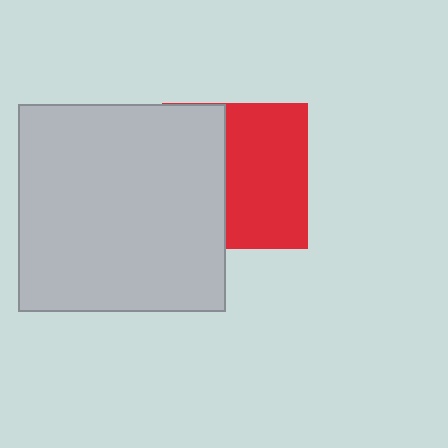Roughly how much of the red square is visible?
About half of it is visible (roughly 56%).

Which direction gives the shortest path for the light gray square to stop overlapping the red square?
Moving left gives the shortest separation.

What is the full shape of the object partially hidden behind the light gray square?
The partially hidden object is a red square.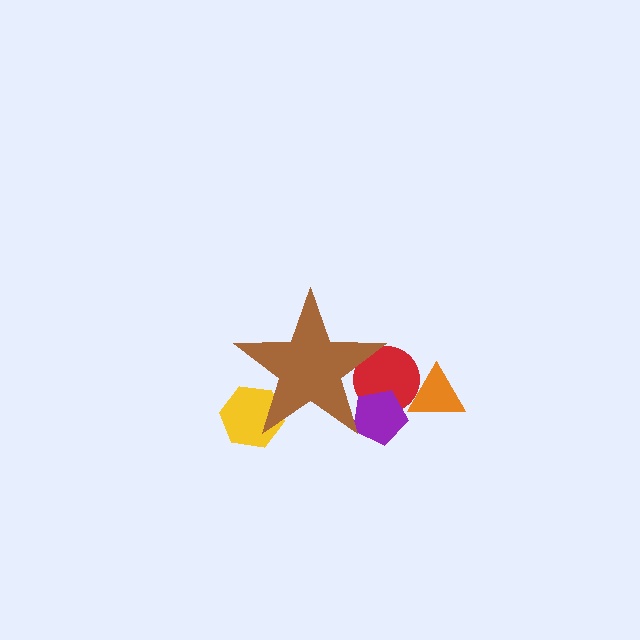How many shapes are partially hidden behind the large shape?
3 shapes are partially hidden.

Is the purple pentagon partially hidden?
Yes, the purple pentagon is partially hidden behind the brown star.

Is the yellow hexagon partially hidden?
Yes, the yellow hexagon is partially hidden behind the brown star.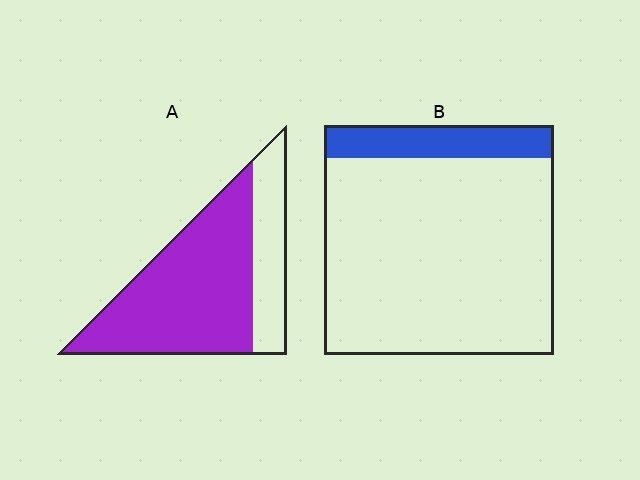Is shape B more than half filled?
No.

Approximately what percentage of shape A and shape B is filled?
A is approximately 75% and B is approximately 15%.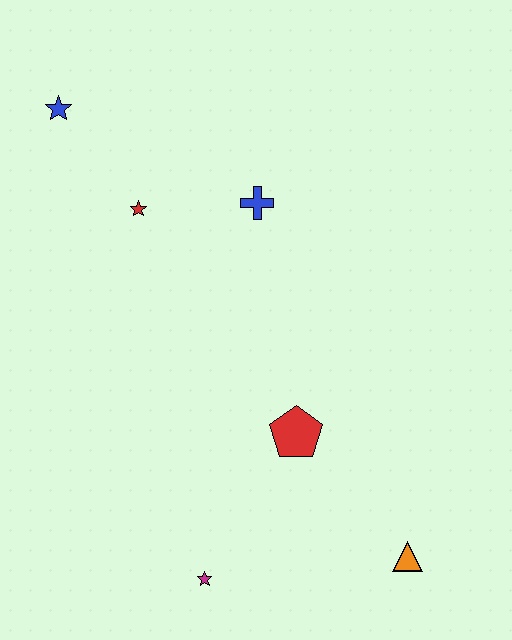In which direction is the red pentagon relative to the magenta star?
The red pentagon is above the magenta star.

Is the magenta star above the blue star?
No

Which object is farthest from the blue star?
The orange triangle is farthest from the blue star.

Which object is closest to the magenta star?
The red pentagon is closest to the magenta star.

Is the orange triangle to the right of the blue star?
Yes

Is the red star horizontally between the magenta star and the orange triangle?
No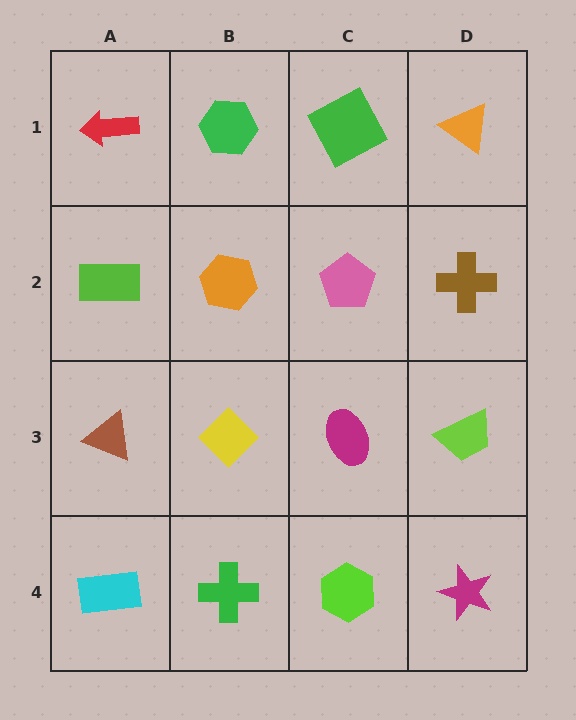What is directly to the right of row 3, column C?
A lime trapezoid.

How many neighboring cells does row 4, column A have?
2.